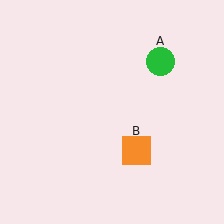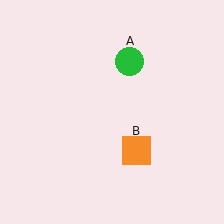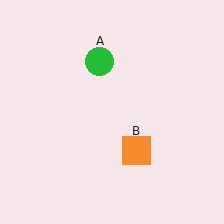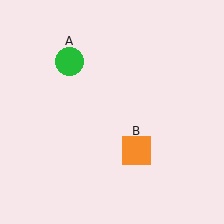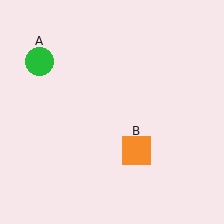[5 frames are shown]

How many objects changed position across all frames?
1 object changed position: green circle (object A).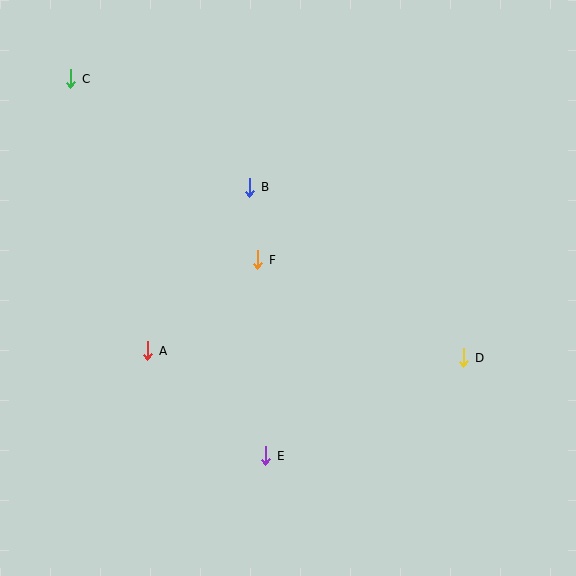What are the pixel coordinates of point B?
Point B is at (250, 187).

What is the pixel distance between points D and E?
The distance between D and E is 221 pixels.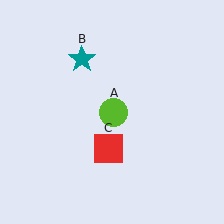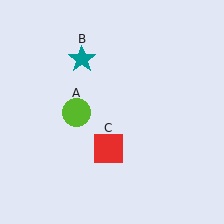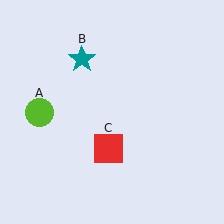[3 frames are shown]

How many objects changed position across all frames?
1 object changed position: lime circle (object A).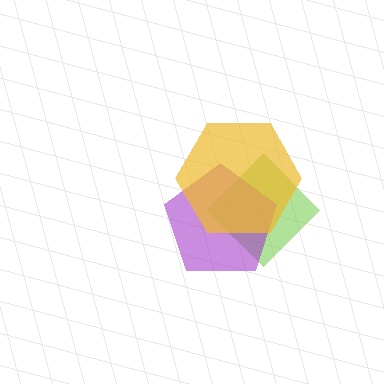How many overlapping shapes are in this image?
There are 3 overlapping shapes in the image.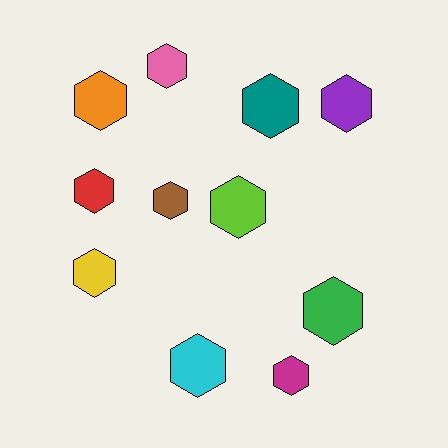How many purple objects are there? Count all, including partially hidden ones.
There is 1 purple object.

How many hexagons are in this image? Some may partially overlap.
There are 11 hexagons.